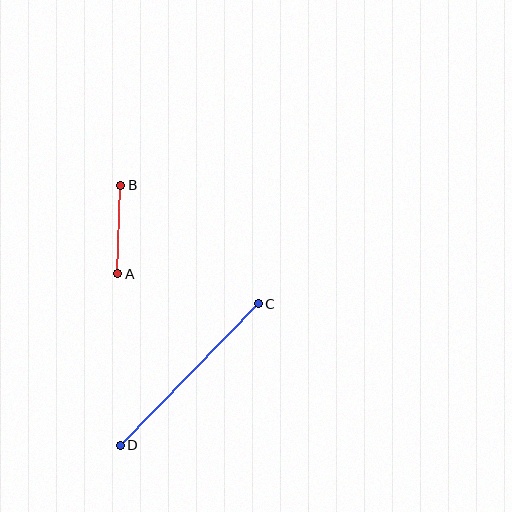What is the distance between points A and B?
The distance is approximately 88 pixels.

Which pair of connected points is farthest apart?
Points C and D are farthest apart.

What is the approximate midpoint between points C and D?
The midpoint is at approximately (189, 375) pixels.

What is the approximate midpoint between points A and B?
The midpoint is at approximately (119, 229) pixels.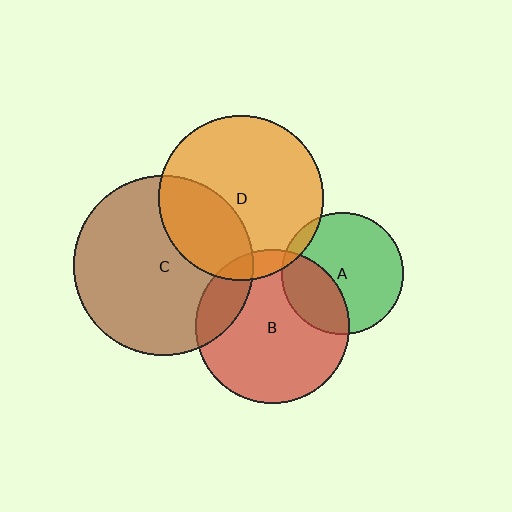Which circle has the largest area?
Circle C (brown).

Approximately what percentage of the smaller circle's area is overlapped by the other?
Approximately 15%.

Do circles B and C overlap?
Yes.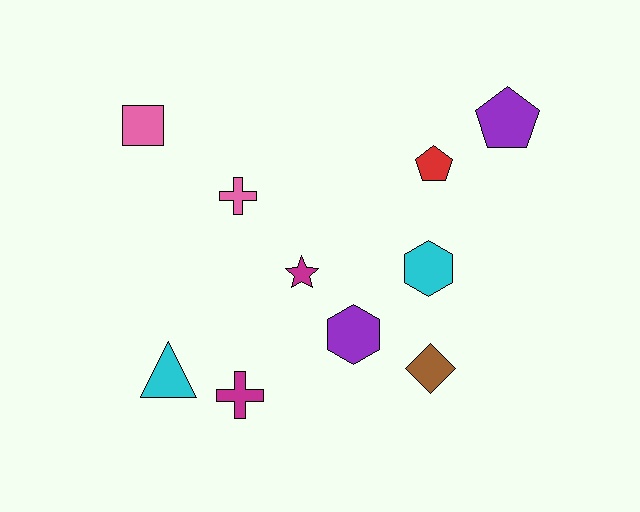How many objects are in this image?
There are 10 objects.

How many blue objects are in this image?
There are no blue objects.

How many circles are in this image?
There are no circles.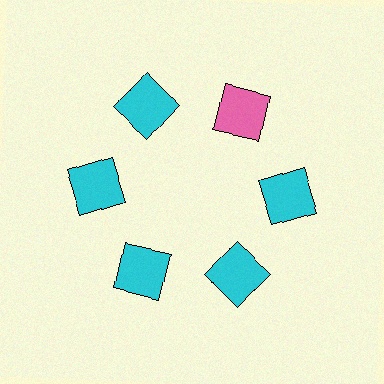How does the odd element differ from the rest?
It has a different color: pink instead of cyan.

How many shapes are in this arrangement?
There are 6 shapes arranged in a ring pattern.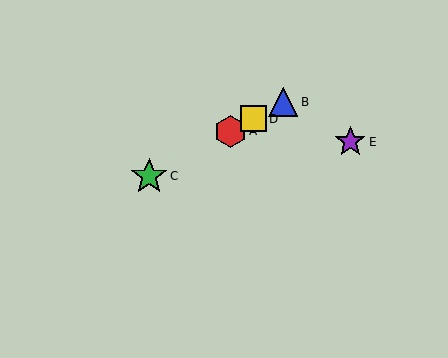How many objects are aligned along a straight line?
4 objects (A, B, C, D) are aligned along a straight line.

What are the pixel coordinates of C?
Object C is at (149, 177).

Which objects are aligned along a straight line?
Objects A, B, C, D are aligned along a straight line.